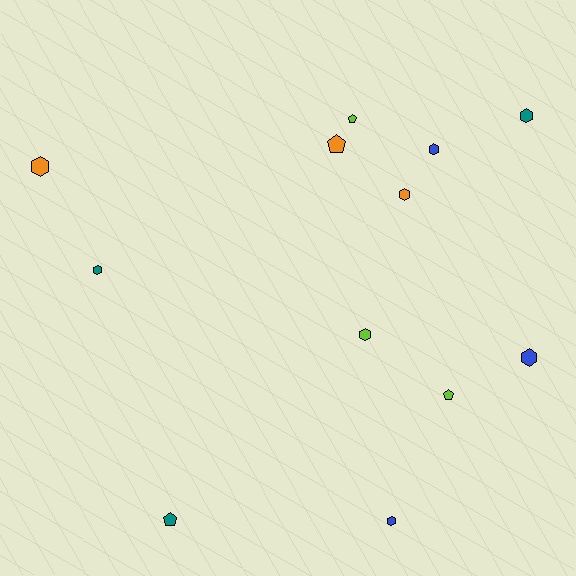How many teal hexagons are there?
There are 2 teal hexagons.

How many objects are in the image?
There are 12 objects.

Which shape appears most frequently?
Hexagon, with 8 objects.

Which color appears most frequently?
Teal, with 3 objects.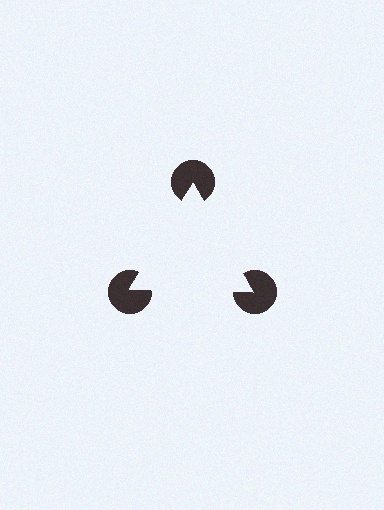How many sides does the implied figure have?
3 sides.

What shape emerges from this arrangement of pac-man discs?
An illusory triangle — its edges are inferred from the aligned wedge cuts in the pac-man discs, not physically drawn.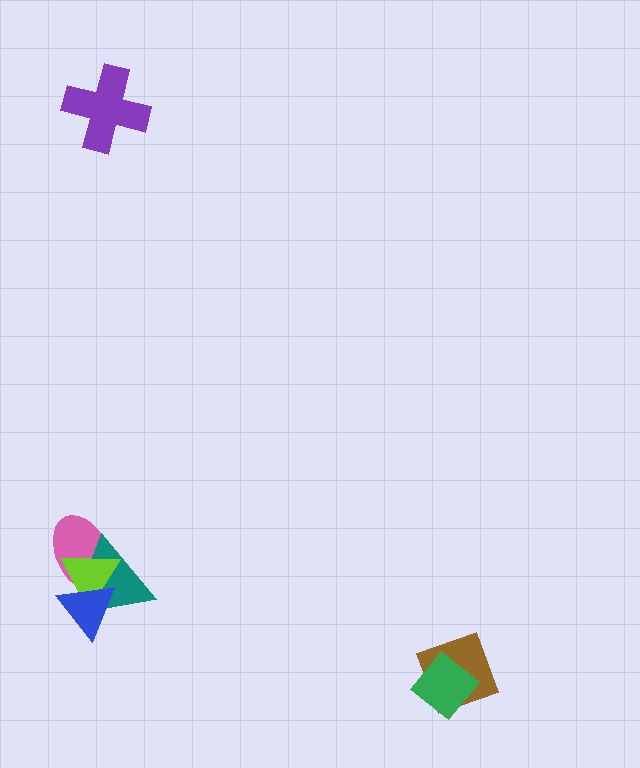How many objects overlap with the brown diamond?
1 object overlaps with the brown diamond.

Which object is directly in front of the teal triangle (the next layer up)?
The lime triangle is directly in front of the teal triangle.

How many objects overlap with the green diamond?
1 object overlaps with the green diamond.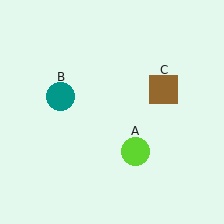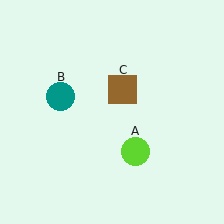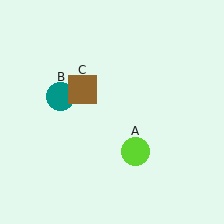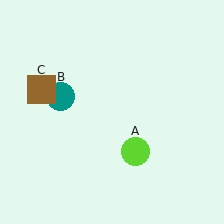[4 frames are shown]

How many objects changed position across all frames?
1 object changed position: brown square (object C).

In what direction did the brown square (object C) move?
The brown square (object C) moved left.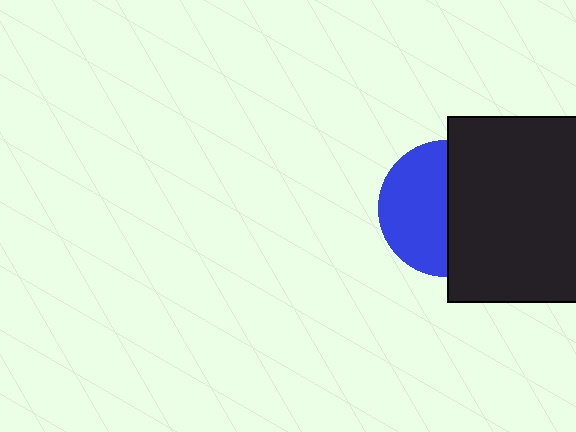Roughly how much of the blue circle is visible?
About half of it is visible (roughly 51%).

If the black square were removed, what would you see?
You would see the complete blue circle.